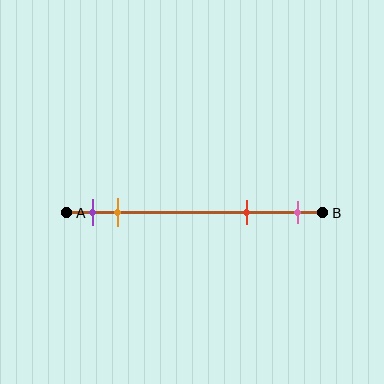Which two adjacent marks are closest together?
The purple and orange marks are the closest adjacent pair.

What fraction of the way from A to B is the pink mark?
The pink mark is approximately 90% (0.9) of the way from A to B.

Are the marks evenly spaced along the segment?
No, the marks are not evenly spaced.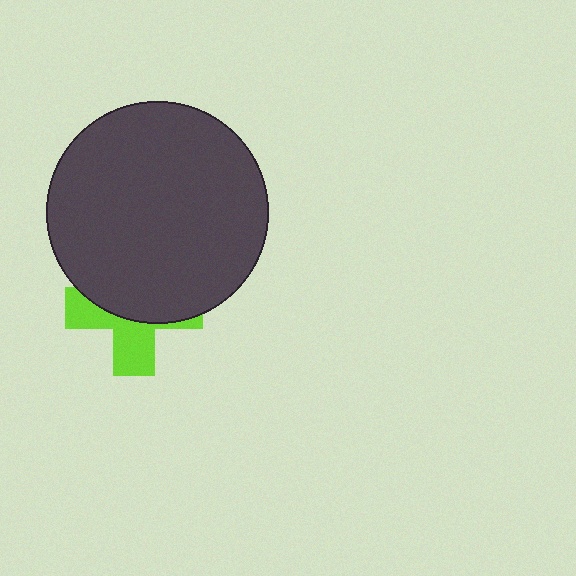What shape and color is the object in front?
The object in front is a dark gray circle.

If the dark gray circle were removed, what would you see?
You would see the complete lime cross.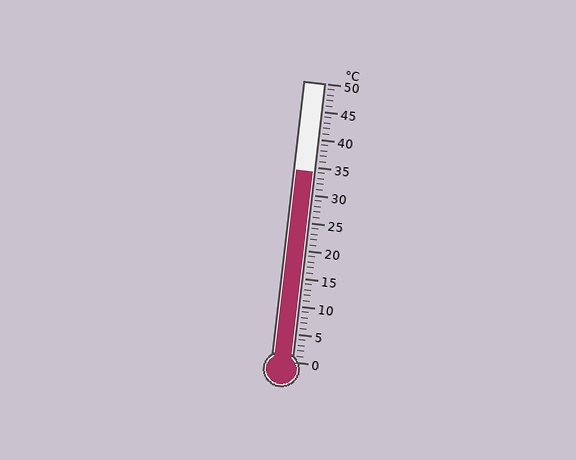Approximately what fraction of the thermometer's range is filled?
The thermometer is filled to approximately 70% of its range.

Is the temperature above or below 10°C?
The temperature is above 10°C.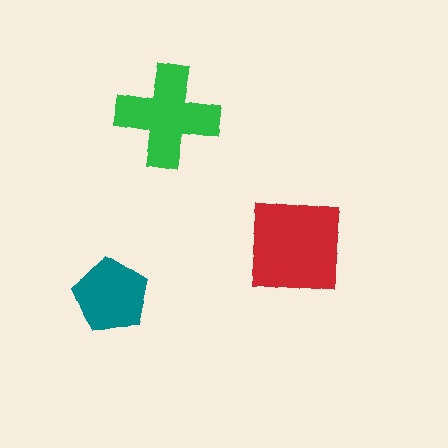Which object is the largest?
The red square.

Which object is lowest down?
The teal pentagon is bottommost.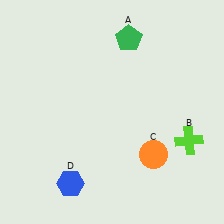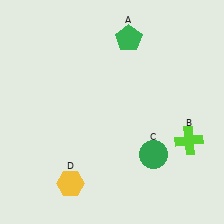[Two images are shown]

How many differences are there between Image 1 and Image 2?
There are 2 differences between the two images.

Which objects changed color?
C changed from orange to green. D changed from blue to yellow.